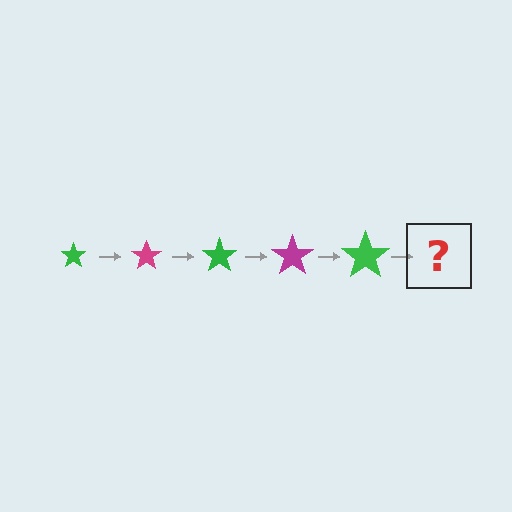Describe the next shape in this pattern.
It should be a magenta star, larger than the previous one.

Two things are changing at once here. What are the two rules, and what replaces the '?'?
The two rules are that the star grows larger each step and the color cycles through green and magenta. The '?' should be a magenta star, larger than the previous one.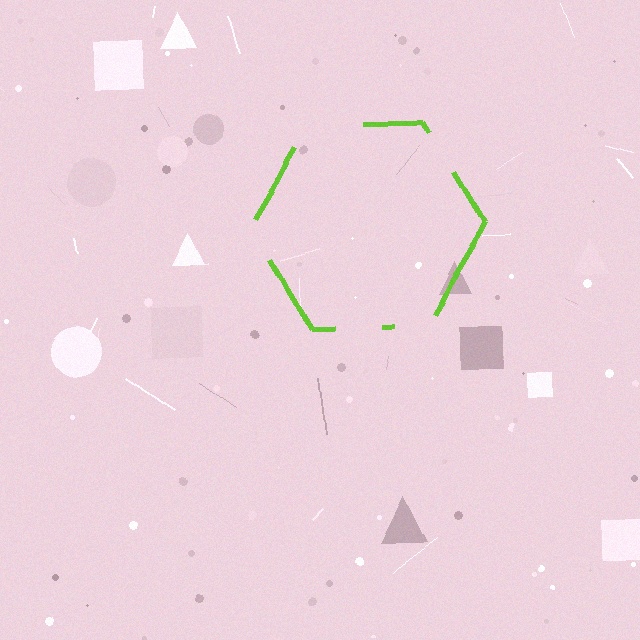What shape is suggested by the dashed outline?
The dashed outline suggests a hexagon.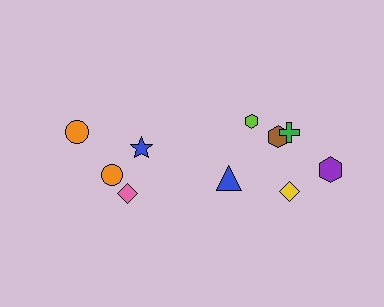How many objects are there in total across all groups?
There are 10 objects.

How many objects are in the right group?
There are 6 objects.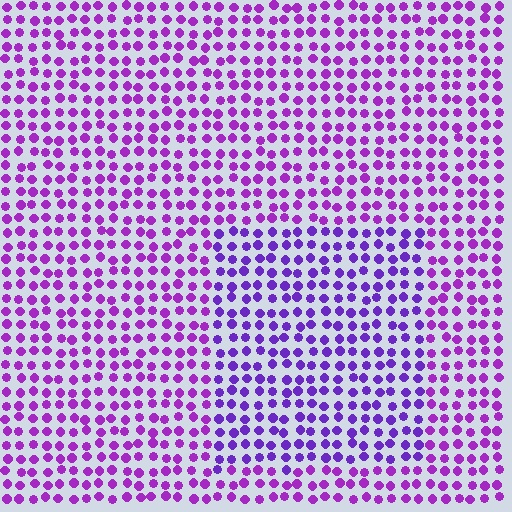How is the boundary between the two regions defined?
The boundary is defined purely by a slight shift in hue (about 23 degrees). Spacing, size, and orientation are identical on both sides.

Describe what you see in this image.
The image is filled with small purple elements in a uniform arrangement. A rectangle-shaped region is visible where the elements are tinted to a slightly different hue, forming a subtle color boundary.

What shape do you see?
I see a rectangle.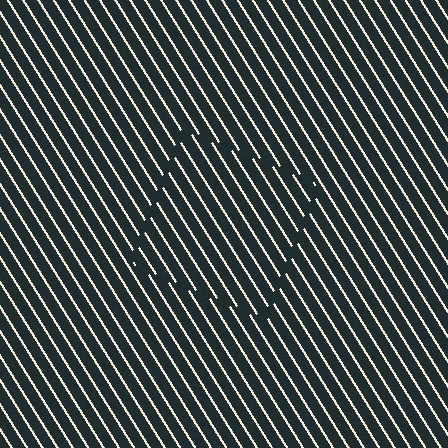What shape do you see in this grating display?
An illusory square. The interior of the shape contains the same grating, shifted by half a period — the contour is defined by the phase discontinuity where line-ends from the inner and outer gratings abut.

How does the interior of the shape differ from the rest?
The interior of the shape contains the same grating, shifted by half a period — the contour is defined by the phase discontinuity where line-ends from the inner and outer gratings abut.